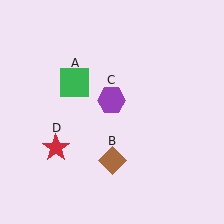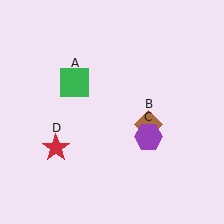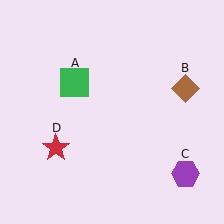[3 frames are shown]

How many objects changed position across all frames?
2 objects changed position: brown diamond (object B), purple hexagon (object C).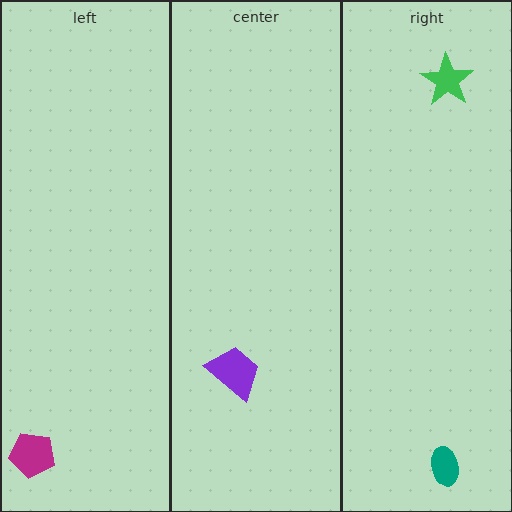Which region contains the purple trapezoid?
The center region.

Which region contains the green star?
The right region.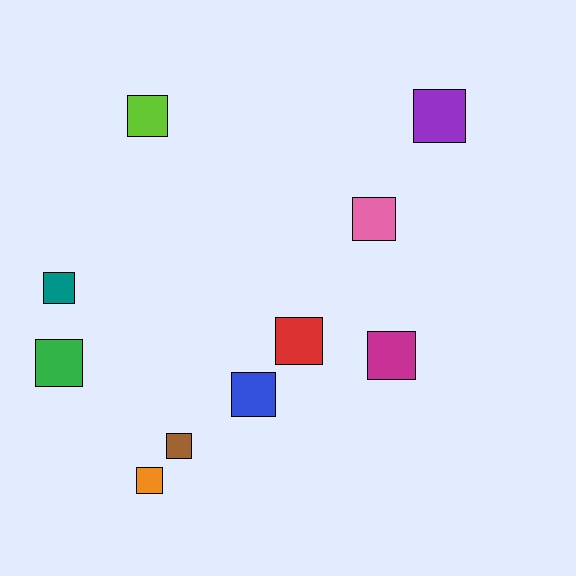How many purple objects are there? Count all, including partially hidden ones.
There is 1 purple object.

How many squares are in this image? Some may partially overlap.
There are 10 squares.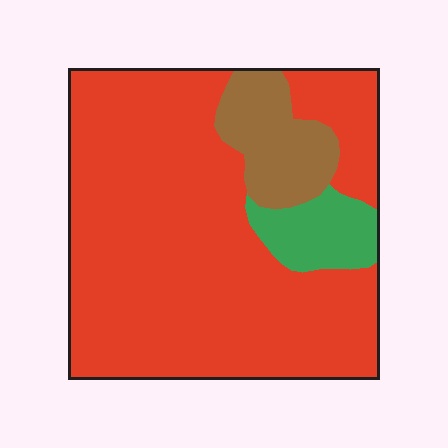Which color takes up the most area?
Red, at roughly 80%.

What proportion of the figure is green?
Green takes up about one tenth (1/10) of the figure.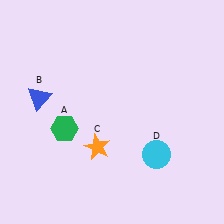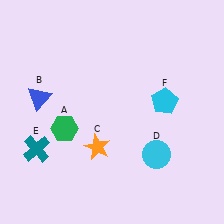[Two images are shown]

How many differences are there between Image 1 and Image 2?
There are 2 differences between the two images.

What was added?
A teal cross (E), a cyan pentagon (F) were added in Image 2.